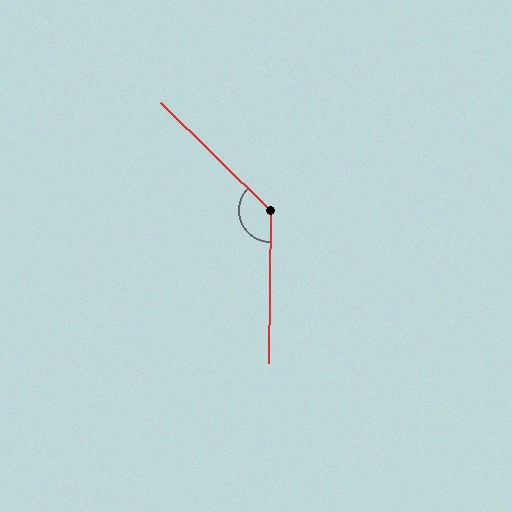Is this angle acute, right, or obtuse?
It is obtuse.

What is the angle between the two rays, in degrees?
Approximately 134 degrees.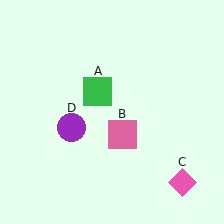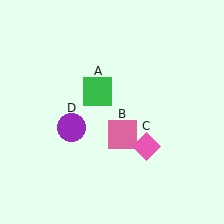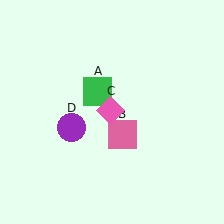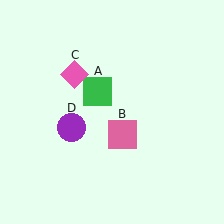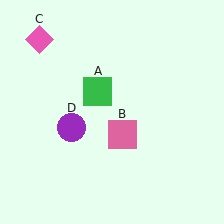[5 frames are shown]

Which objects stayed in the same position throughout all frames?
Green square (object A) and pink square (object B) and purple circle (object D) remained stationary.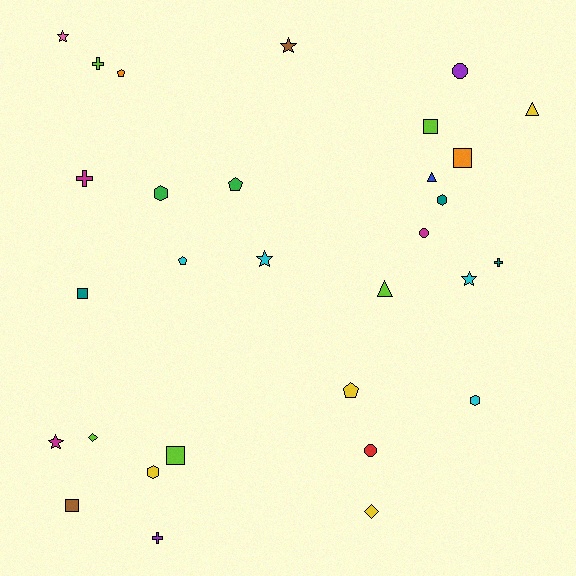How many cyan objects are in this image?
There are 4 cyan objects.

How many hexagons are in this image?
There are 4 hexagons.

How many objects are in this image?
There are 30 objects.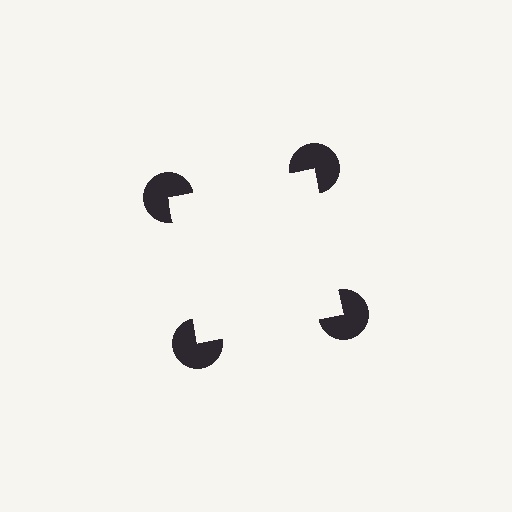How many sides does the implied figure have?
4 sides.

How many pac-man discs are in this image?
There are 4 — one at each vertex of the illusory square.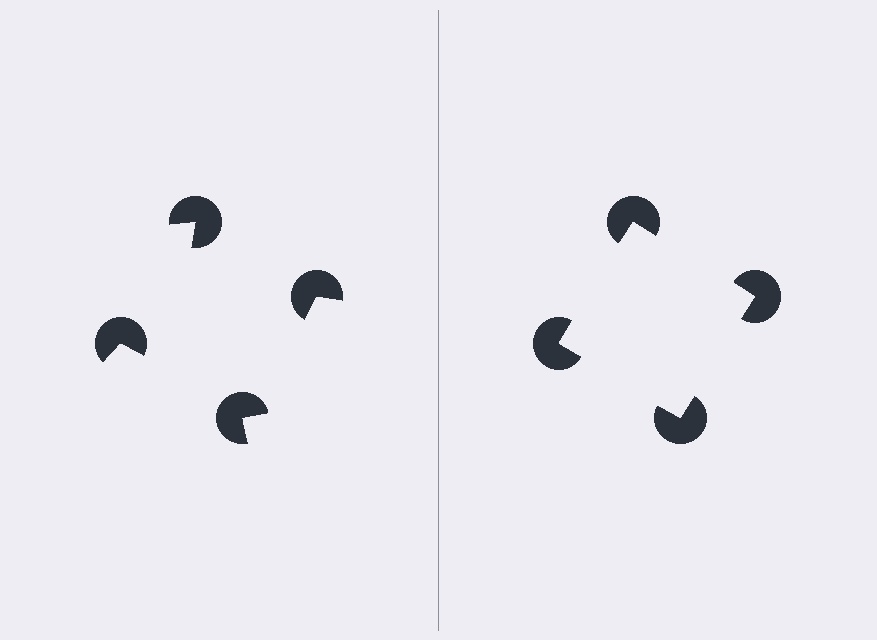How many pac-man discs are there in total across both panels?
8 — 4 on each side.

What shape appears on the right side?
An illusory square.